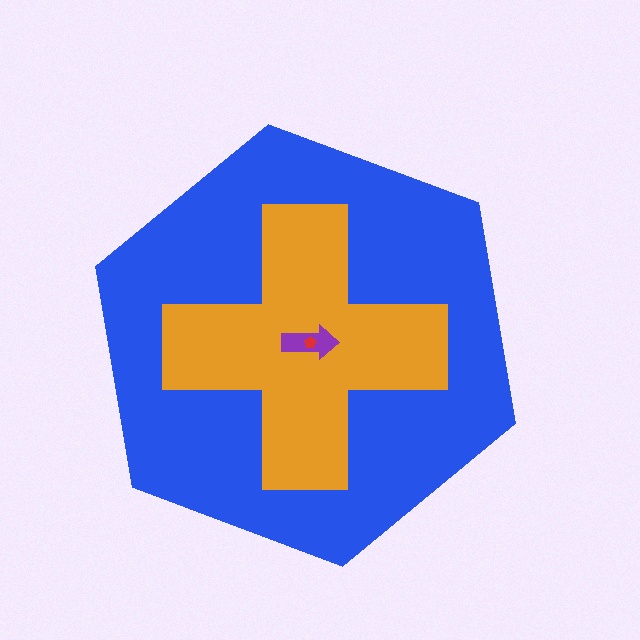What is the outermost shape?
The blue hexagon.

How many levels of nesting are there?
4.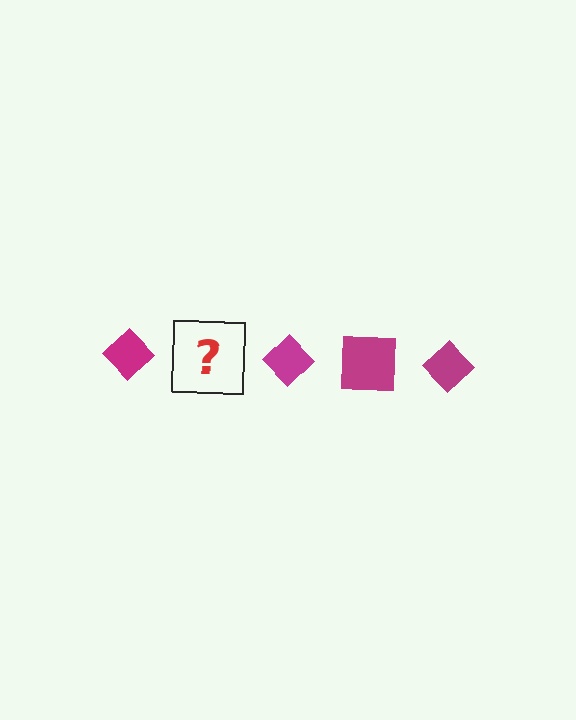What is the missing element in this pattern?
The missing element is a magenta square.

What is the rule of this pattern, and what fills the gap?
The rule is that the pattern cycles through diamond, square shapes in magenta. The gap should be filled with a magenta square.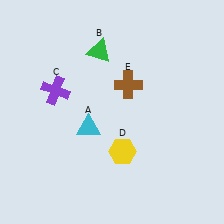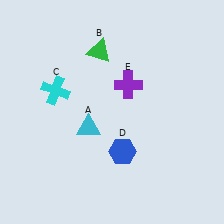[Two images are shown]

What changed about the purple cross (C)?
In Image 1, C is purple. In Image 2, it changed to cyan.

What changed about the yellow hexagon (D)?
In Image 1, D is yellow. In Image 2, it changed to blue.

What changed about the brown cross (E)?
In Image 1, E is brown. In Image 2, it changed to purple.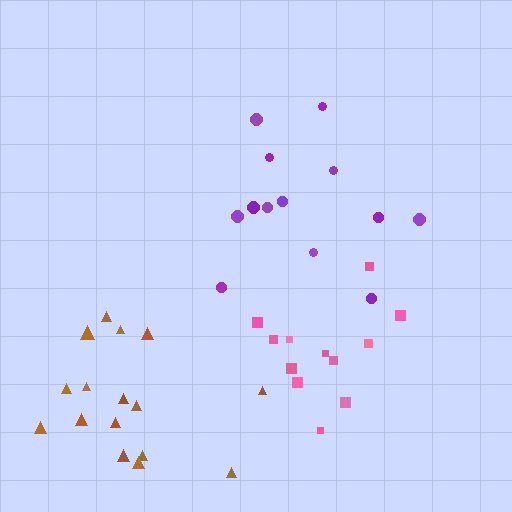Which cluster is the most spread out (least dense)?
Purple.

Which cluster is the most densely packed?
Pink.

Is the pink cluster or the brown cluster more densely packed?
Pink.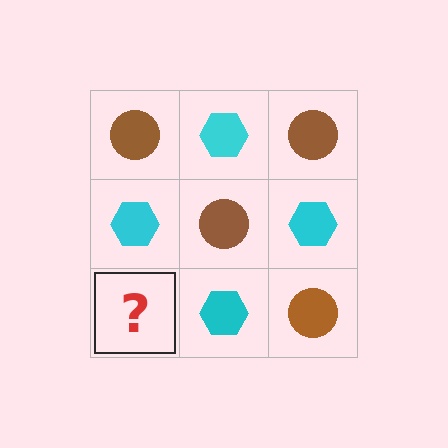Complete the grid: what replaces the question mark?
The question mark should be replaced with a brown circle.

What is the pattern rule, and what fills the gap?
The rule is that it alternates brown circle and cyan hexagon in a checkerboard pattern. The gap should be filled with a brown circle.